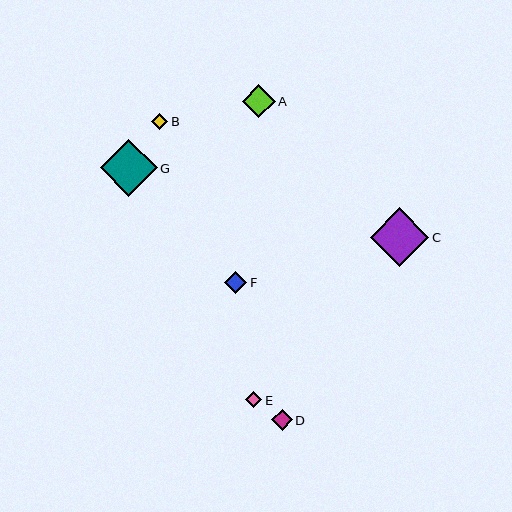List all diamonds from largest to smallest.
From largest to smallest: C, G, A, F, D, B, E.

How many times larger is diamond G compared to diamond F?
Diamond G is approximately 2.6 times the size of diamond F.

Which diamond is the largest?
Diamond C is the largest with a size of approximately 59 pixels.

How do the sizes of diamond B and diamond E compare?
Diamond B and diamond E are approximately the same size.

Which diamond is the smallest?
Diamond E is the smallest with a size of approximately 16 pixels.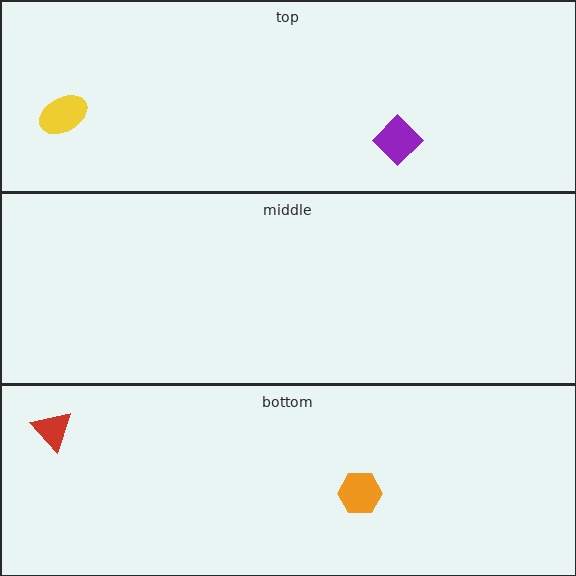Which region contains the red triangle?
The bottom region.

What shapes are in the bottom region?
The orange hexagon, the red triangle.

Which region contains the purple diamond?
The top region.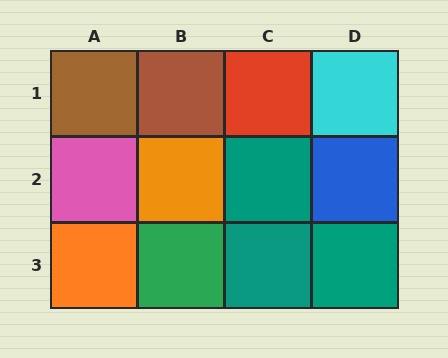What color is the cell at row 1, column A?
Brown.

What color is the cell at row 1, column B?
Brown.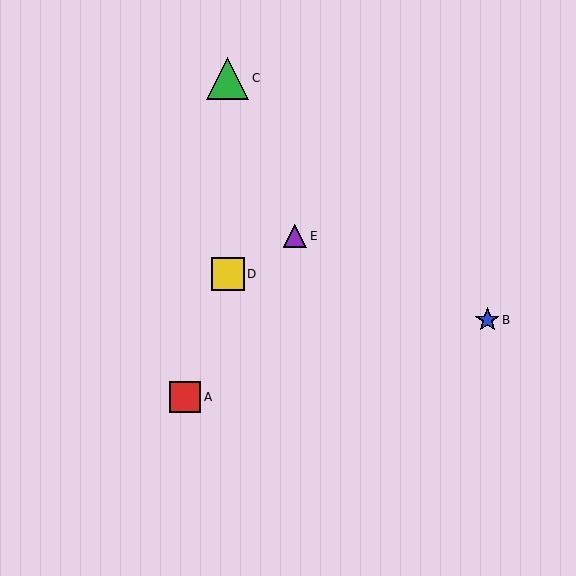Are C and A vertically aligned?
No, C is at x≈228 and A is at x≈185.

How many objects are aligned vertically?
2 objects (C, D) are aligned vertically.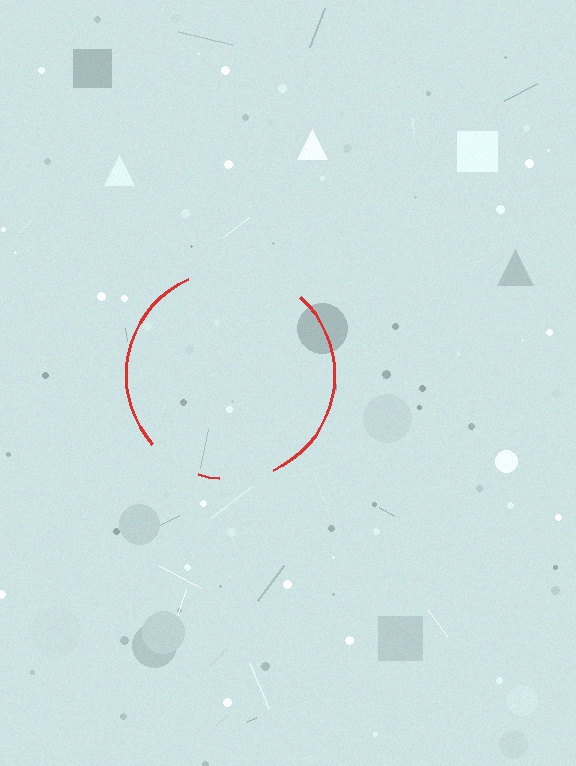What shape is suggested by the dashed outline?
The dashed outline suggests a circle.